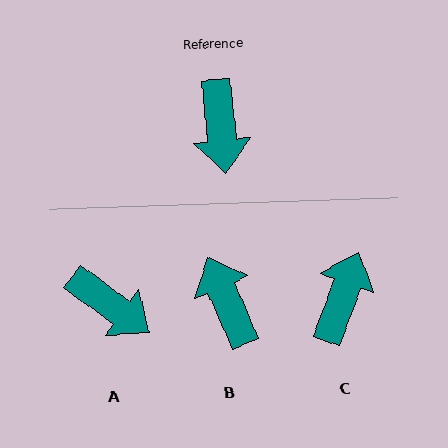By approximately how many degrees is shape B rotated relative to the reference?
Approximately 163 degrees clockwise.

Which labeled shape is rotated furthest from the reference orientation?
B, about 163 degrees away.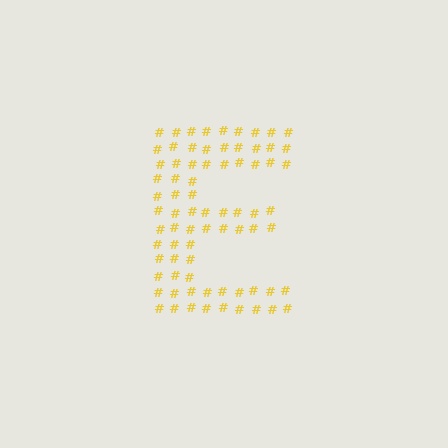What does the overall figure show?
The overall figure shows the letter E.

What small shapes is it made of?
It is made of small hash symbols.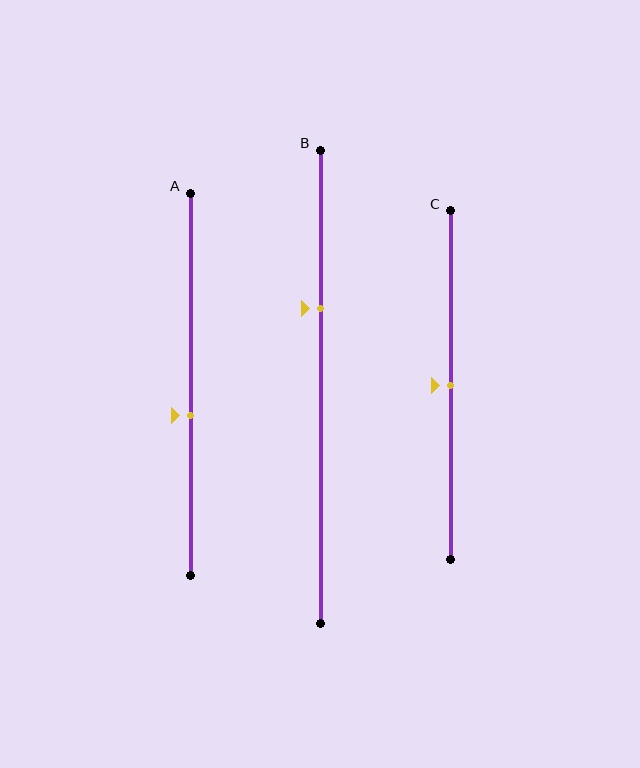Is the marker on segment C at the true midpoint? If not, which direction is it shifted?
Yes, the marker on segment C is at the true midpoint.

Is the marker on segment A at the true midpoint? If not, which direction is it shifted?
No, the marker on segment A is shifted downward by about 8% of the segment length.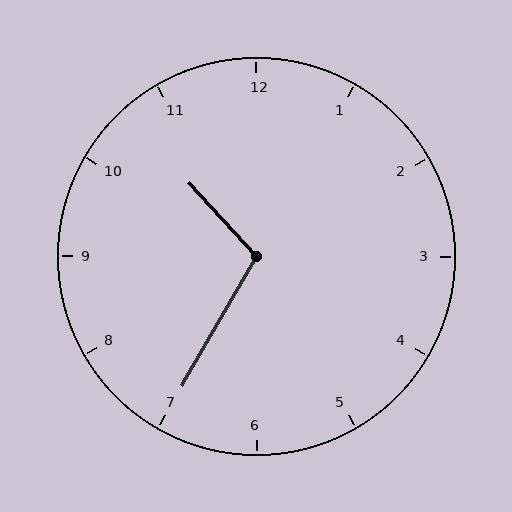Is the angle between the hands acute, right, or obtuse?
It is obtuse.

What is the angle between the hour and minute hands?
Approximately 108 degrees.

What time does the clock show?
10:35.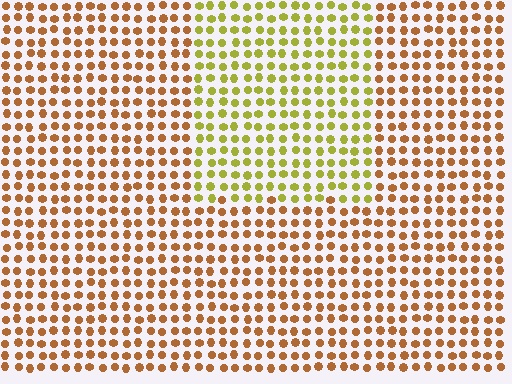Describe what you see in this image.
The image is filled with small brown elements in a uniform arrangement. A rectangle-shaped region is visible where the elements are tinted to a slightly different hue, forming a subtle color boundary.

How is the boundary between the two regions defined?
The boundary is defined purely by a slight shift in hue (about 42 degrees). Spacing, size, and orientation are identical on both sides.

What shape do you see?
I see a rectangle.